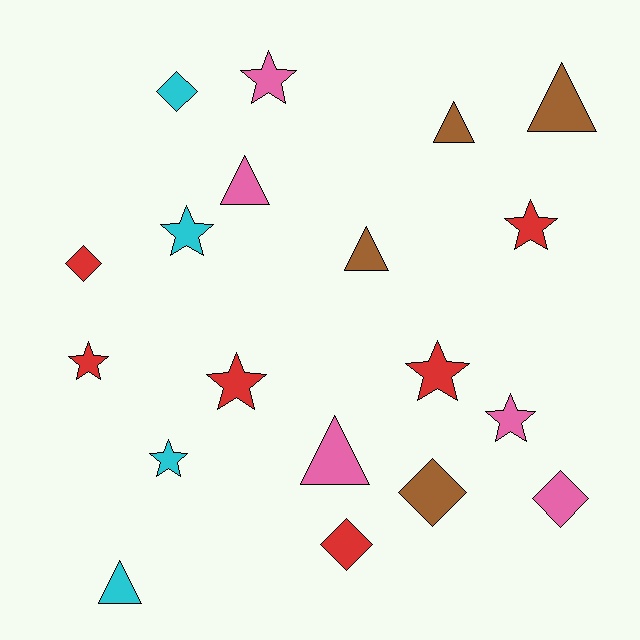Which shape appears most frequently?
Star, with 8 objects.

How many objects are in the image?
There are 19 objects.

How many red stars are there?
There are 4 red stars.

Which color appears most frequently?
Red, with 6 objects.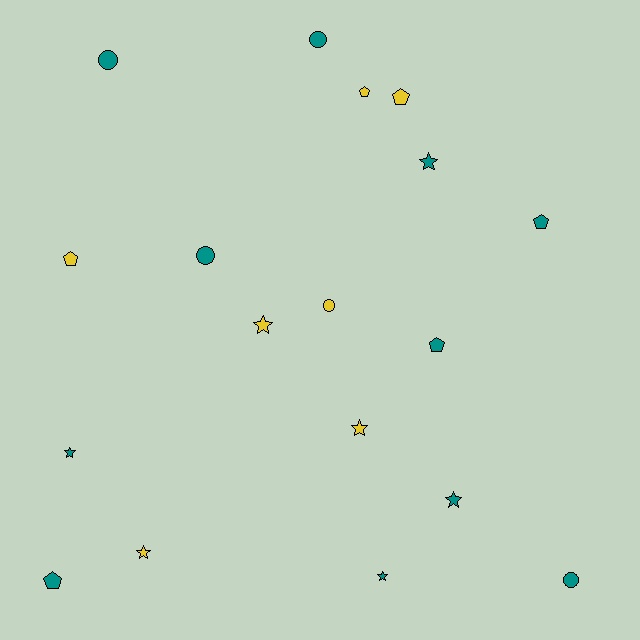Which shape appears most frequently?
Star, with 7 objects.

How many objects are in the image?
There are 18 objects.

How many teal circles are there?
There are 4 teal circles.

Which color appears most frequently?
Teal, with 11 objects.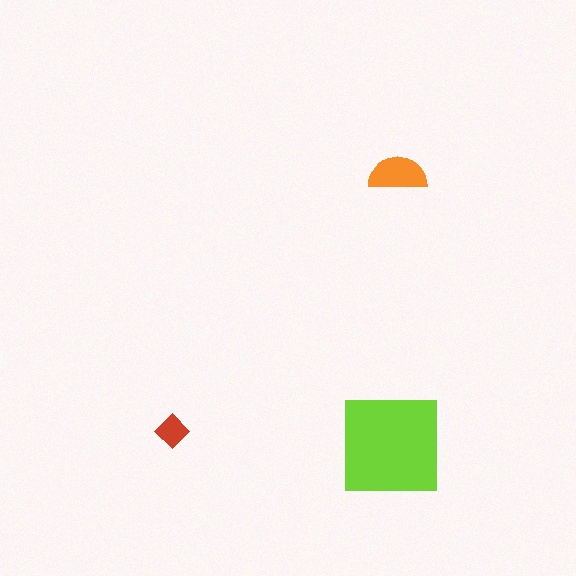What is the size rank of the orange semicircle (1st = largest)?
2nd.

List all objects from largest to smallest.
The lime square, the orange semicircle, the red diamond.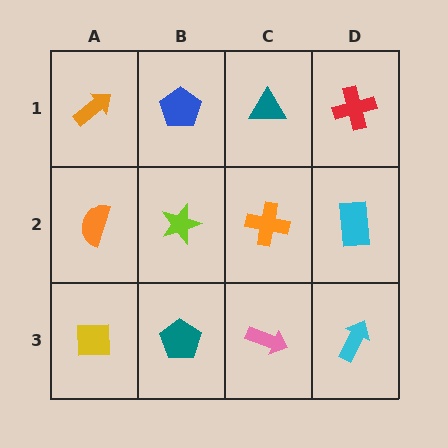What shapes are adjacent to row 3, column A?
An orange semicircle (row 2, column A), a teal pentagon (row 3, column B).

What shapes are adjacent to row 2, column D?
A red cross (row 1, column D), a cyan arrow (row 3, column D), an orange cross (row 2, column C).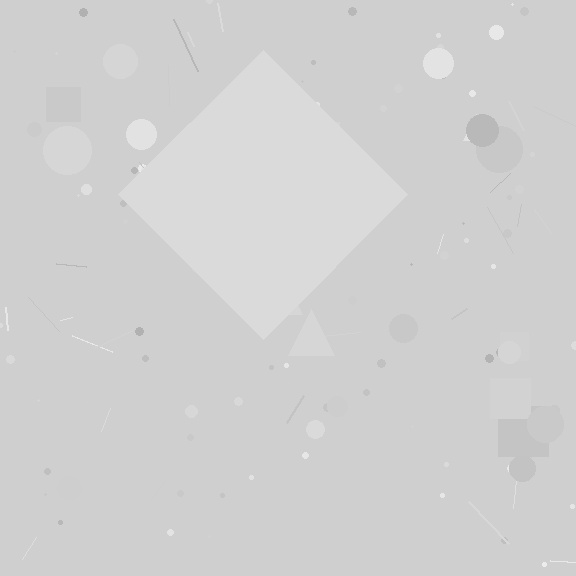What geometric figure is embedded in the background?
A diamond is embedded in the background.